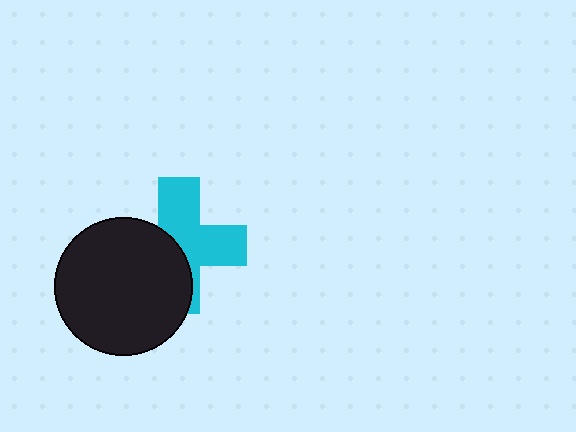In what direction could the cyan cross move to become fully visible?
The cyan cross could move toward the upper-right. That would shift it out from behind the black circle entirely.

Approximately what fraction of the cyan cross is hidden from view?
Roughly 45% of the cyan cross is hidden behind the black circle.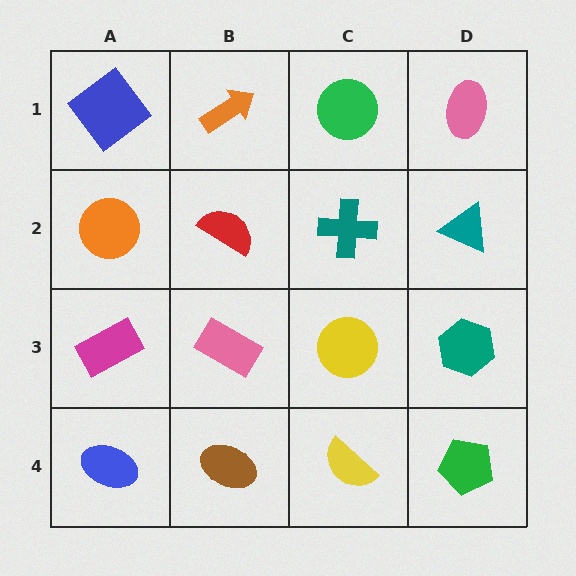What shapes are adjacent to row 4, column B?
A pink rectangle (row 3, column B), a blue ellipse (row 4, column A), a yellow semicircle (row 4, column C).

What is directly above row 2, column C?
A green circle.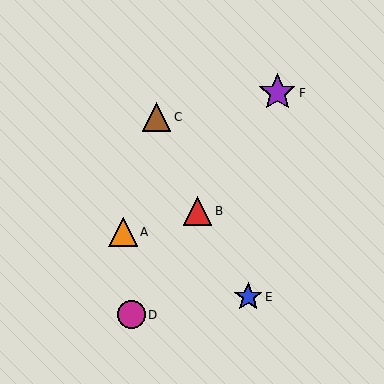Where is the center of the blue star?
The center of the blue star is at (248, 297).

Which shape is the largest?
The purple star (labeled F) is the largest.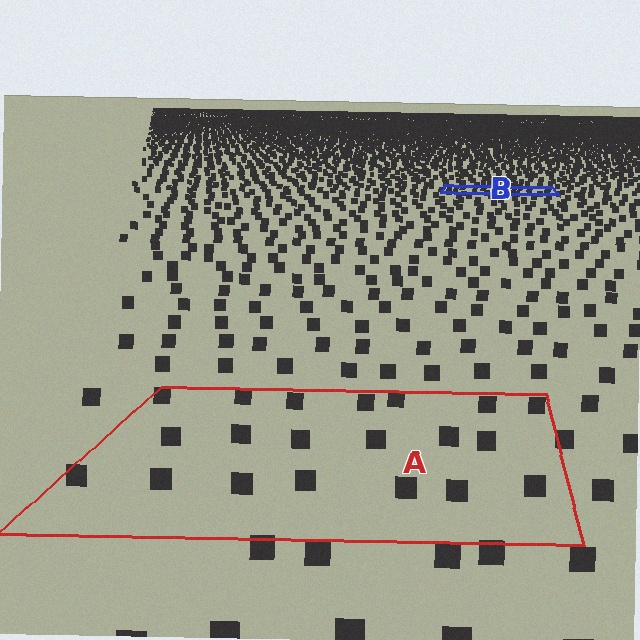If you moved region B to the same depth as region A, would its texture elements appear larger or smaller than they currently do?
They would appear larger. At a closer depth, the same texture elements are projected at a bigger on-screen size.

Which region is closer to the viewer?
Region A is closer. The texture elements there are larger and more spread out.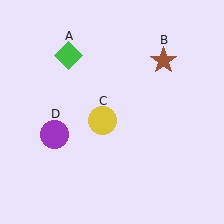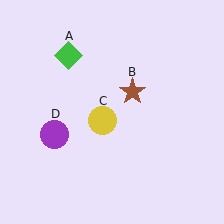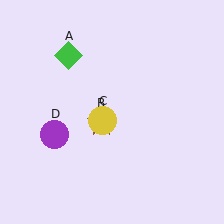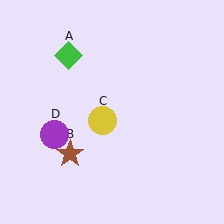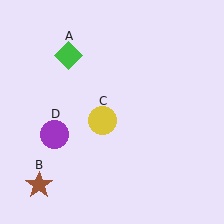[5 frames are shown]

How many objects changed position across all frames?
1 object changed position: brown star (object B).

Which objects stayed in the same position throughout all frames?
Green diamond (object A) and yellow circle (object C) and purple circle (object D) remained stationary.